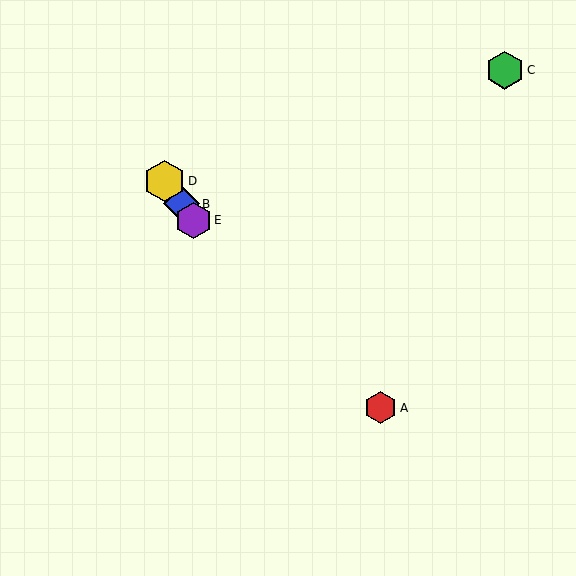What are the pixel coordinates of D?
Object D is at (165, 181).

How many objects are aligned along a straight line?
3 objects (B, D, E) are aligned along a straight line.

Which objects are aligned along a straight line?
Objects B, D, E are aligned along a straight line.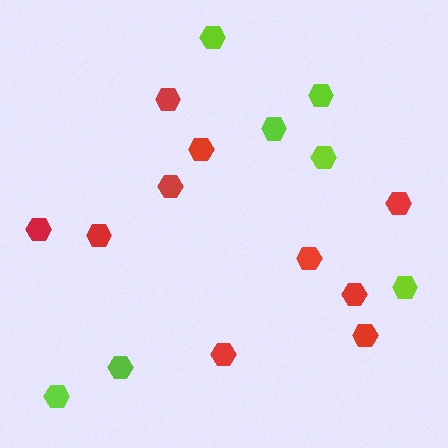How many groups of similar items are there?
There are 2 groups: one group of lime hexagons (7) and one group of red hexagons (10).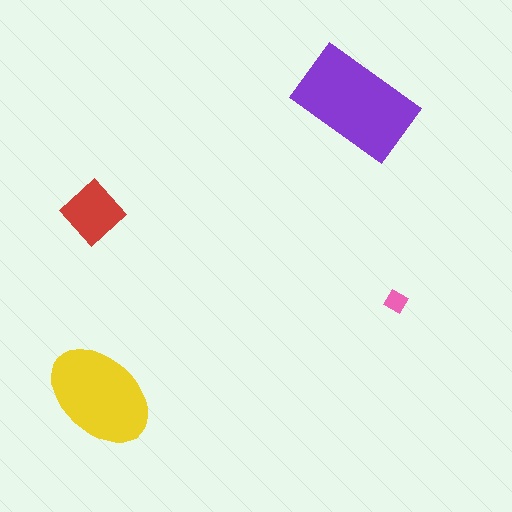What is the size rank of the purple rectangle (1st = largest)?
1st.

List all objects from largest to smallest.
The purple rectangle, the yellow ellipse, the red diamond, the pink diamond.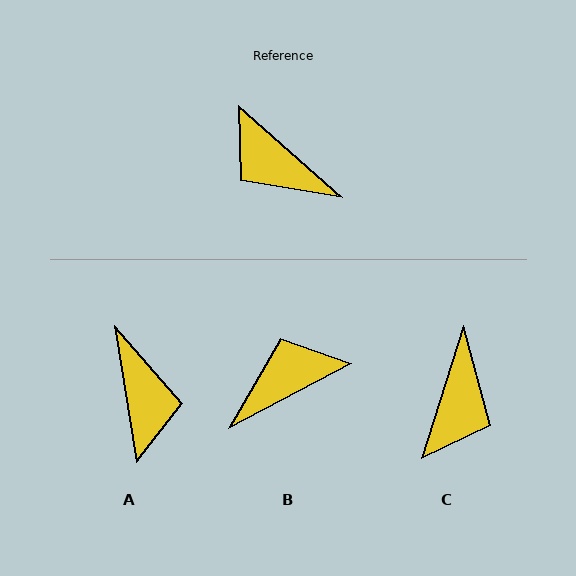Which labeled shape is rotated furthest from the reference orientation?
A, about 141 degrees away.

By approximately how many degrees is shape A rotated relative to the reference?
Approximately 141 degrees counter-clockwise.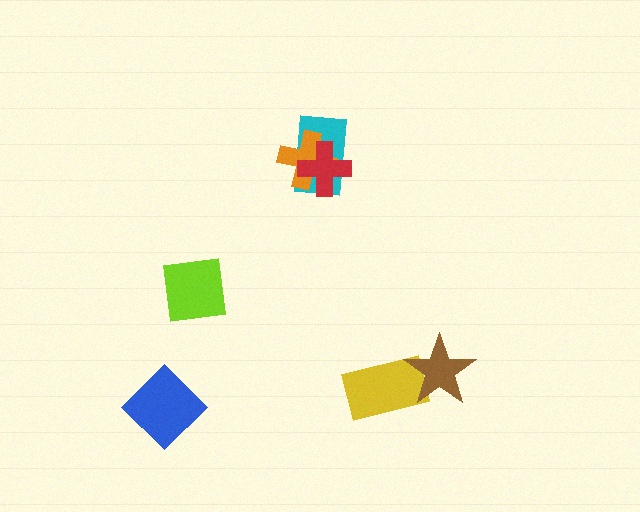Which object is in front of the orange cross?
The red cross is in front of the orange cross.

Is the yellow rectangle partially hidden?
Yes, it is partially covered by another shape.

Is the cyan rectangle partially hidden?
Yes, it is partially covered by another shape.